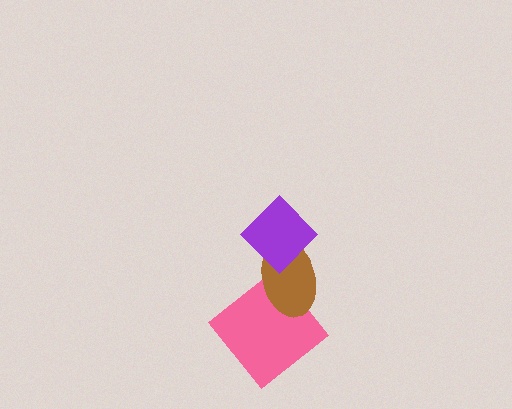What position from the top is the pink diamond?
The pink diamond is 3rd from the top.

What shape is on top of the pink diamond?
The brown ellipse is on top of the pink diamond.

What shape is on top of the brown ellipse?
The purple diamond is on top of the brown ellipse.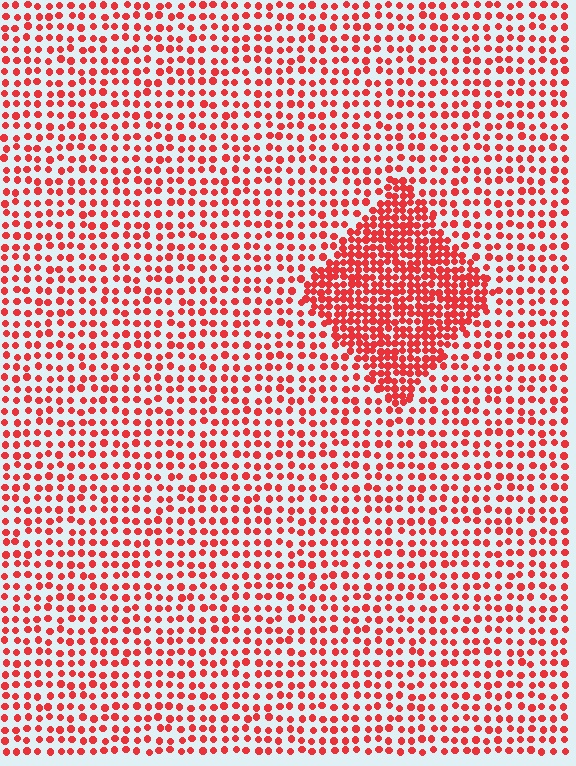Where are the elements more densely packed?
The elements are more densely packed inside the diamond boundary.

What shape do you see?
I see a diamond.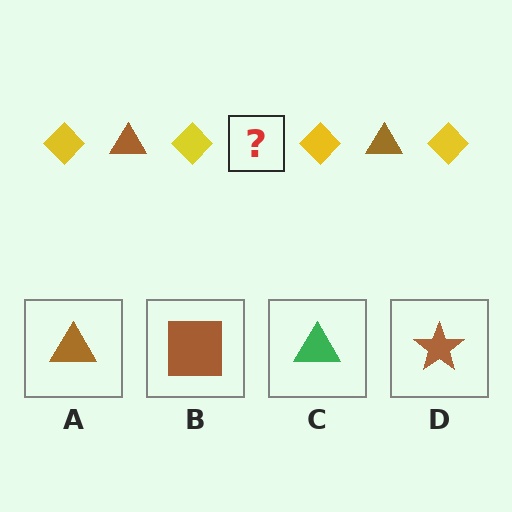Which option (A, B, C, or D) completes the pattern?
A.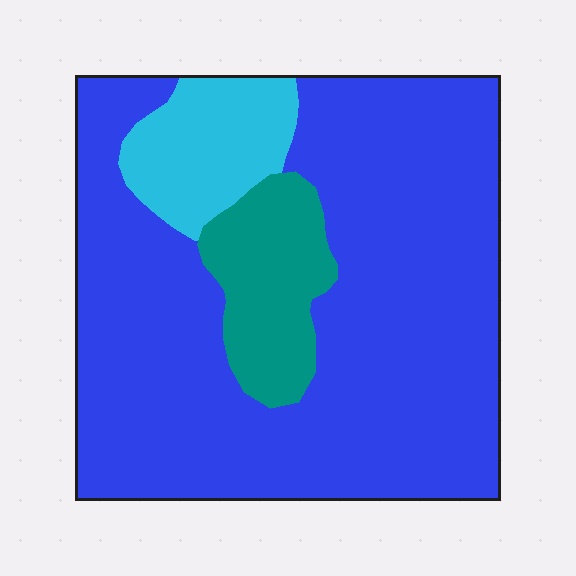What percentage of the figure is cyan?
Cyan takes up about one tenth (1/10) of the figure.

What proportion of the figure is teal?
Teal takes up about one eighth (1/8) of the figure.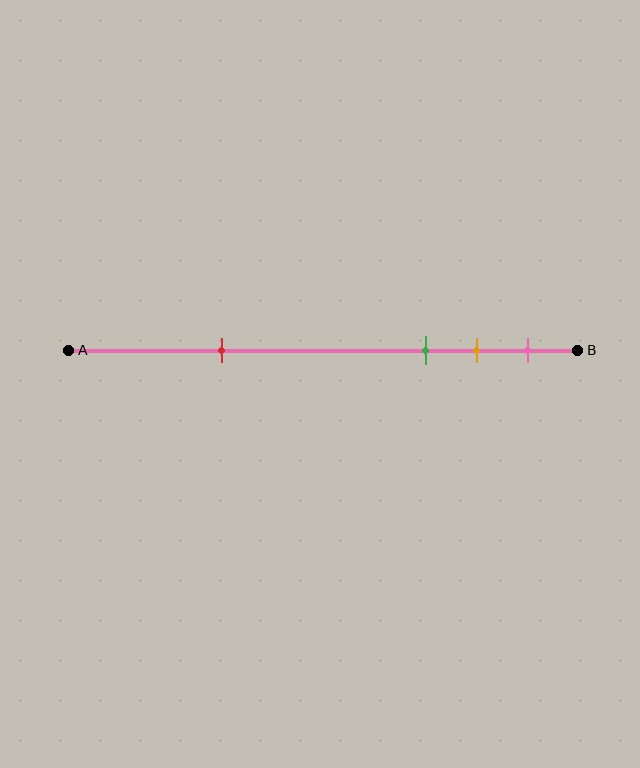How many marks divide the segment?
There are 4 marks dividing the segment.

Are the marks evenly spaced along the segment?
No, the marks are not evenly spaced.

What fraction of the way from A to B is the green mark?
The green mark is approximately 70% (0.7) of the way from A to B.